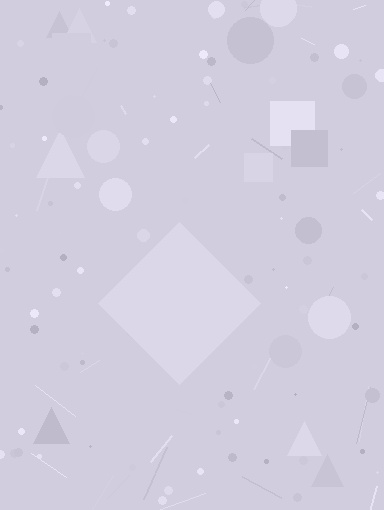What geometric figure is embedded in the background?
A diamond is embedded in the background.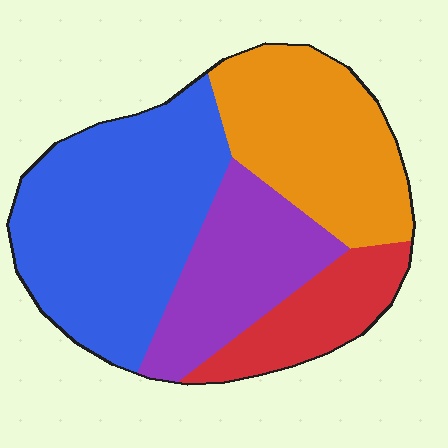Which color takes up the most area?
Blue, at roughly 40%.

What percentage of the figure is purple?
Purple covers 20% of the figure.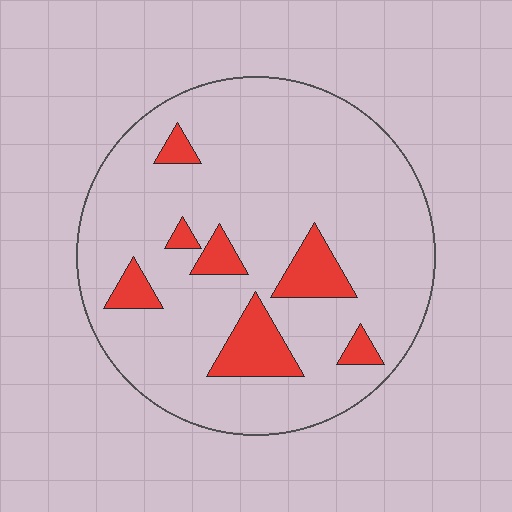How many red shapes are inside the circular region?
7.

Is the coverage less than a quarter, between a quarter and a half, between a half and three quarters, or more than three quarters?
Less than a quarter.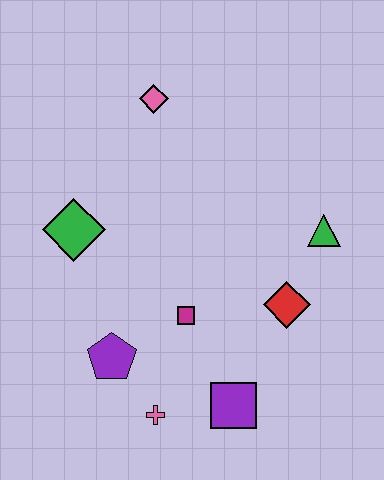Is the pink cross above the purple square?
No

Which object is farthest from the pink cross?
The pink diamond is farthest from the pink cross.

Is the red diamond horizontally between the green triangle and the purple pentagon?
Yes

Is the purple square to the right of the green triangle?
No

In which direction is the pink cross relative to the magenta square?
The pink cross is below the magenta square.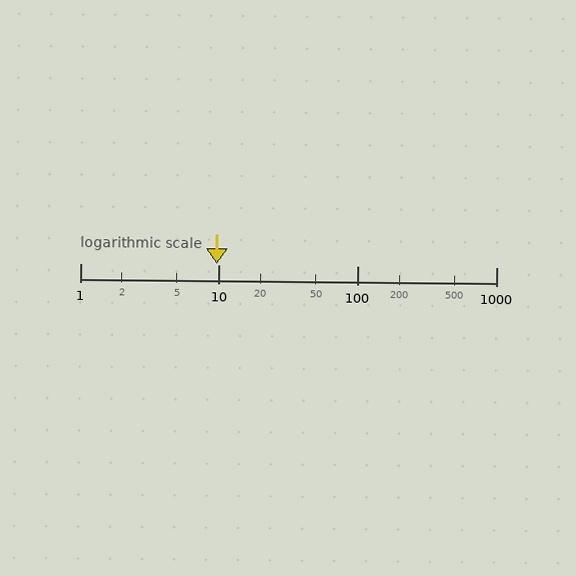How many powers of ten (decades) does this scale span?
The scale spans 3 decades, from 1 to 1000.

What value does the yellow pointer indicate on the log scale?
The pointer indicates approximately 9.6.